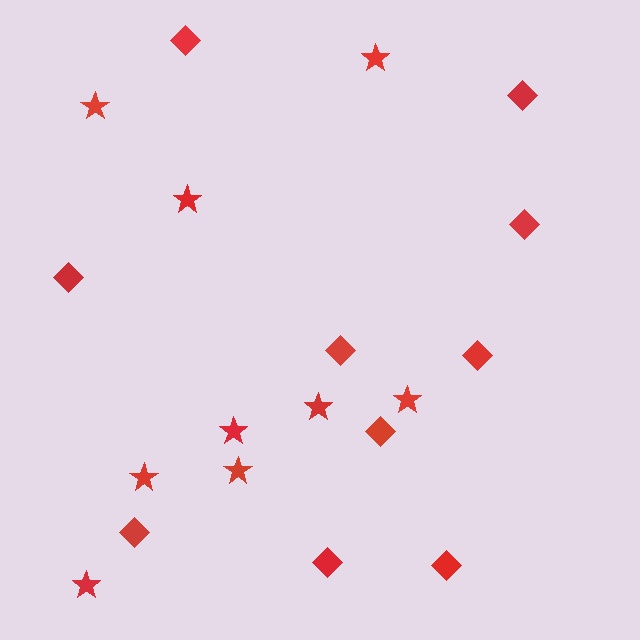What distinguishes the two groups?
There are 2 groups: one group of diamonds (10) and one group of stars (9).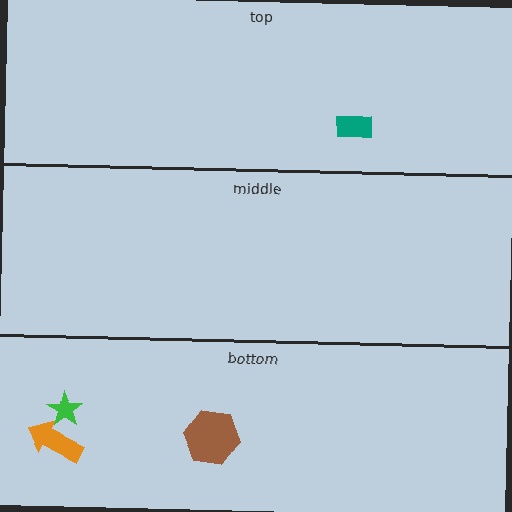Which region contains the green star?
The bottom region.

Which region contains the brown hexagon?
The bottom region.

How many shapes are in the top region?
1.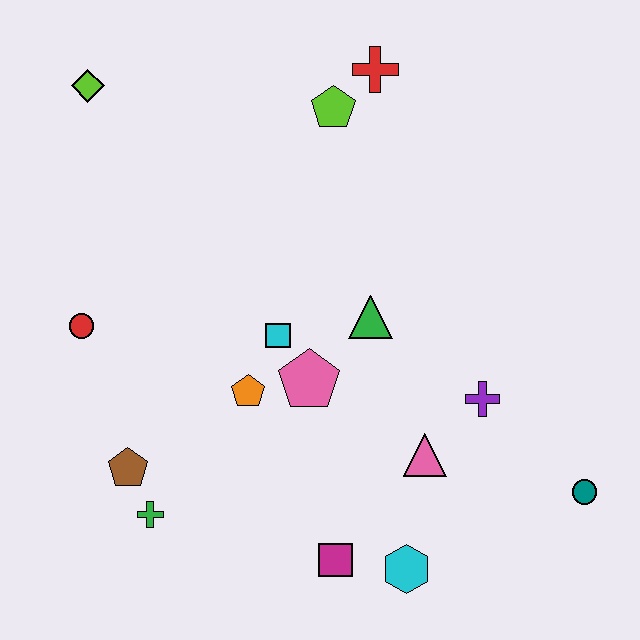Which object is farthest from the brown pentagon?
The red cross is farthest from the brown pentagon.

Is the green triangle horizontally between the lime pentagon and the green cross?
No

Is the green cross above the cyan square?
No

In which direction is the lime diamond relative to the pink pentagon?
The lime diamond is above the pink pentagon.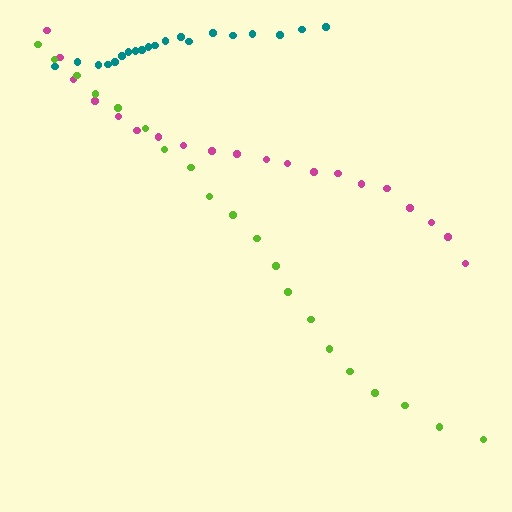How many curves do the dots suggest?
There are 3 distinct paths.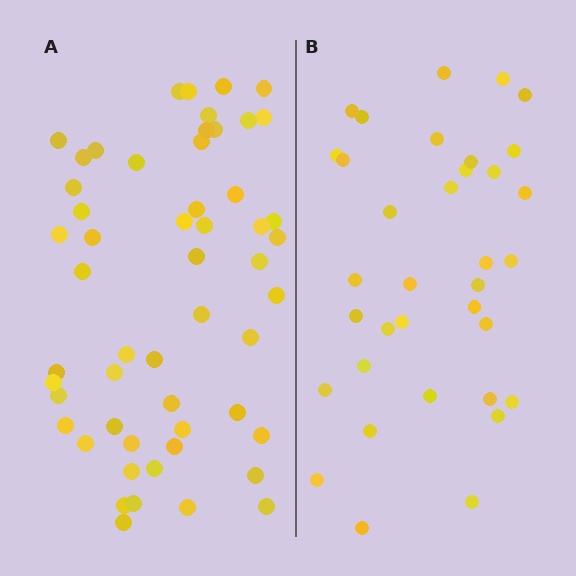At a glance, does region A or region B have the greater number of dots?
Region A (the left region) has more dots.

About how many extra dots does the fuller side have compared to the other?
Region A has approximately 20 more dots than region B.